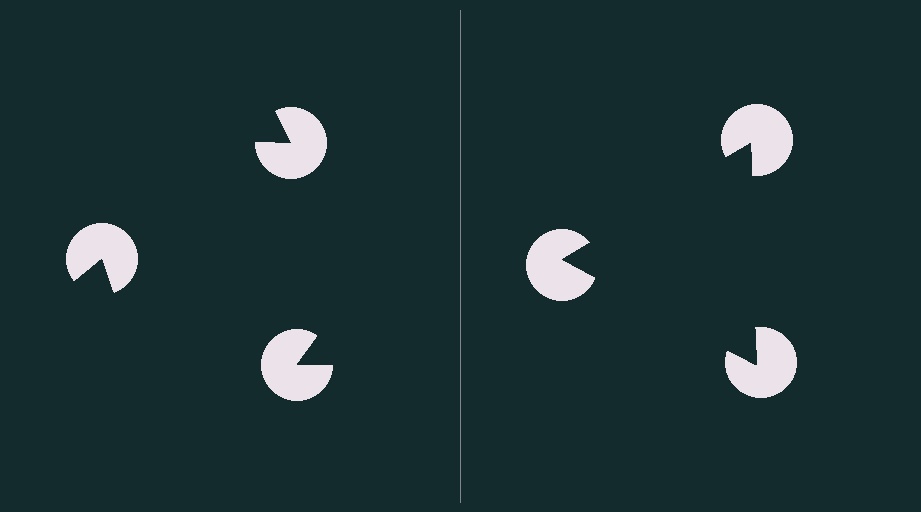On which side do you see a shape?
An illusory triangle appears on the right side. On the left side the wedge cuts are rotated, so no coherent shape forms.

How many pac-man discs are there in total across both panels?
6 — 3 on each side.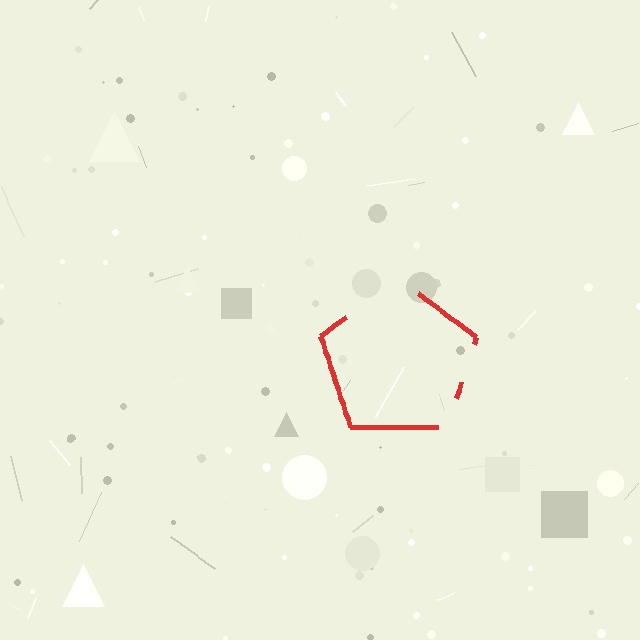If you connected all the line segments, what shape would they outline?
They would outline a pentagon.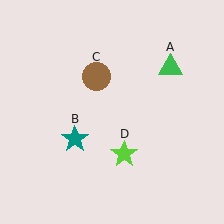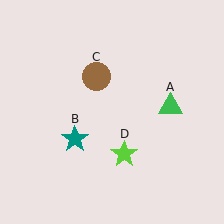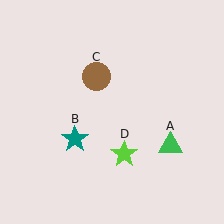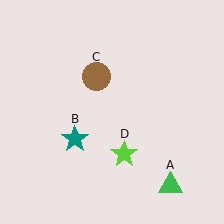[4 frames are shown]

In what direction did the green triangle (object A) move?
The green triangle (object A) moved down.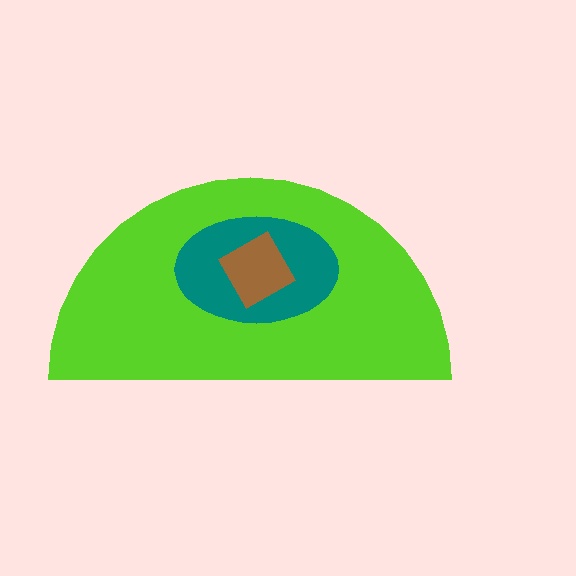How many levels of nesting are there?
3.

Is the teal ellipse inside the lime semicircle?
Yes.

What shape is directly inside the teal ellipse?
The brown square.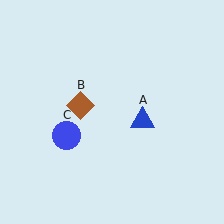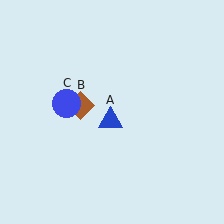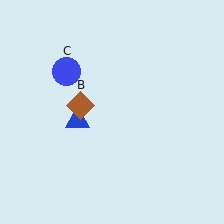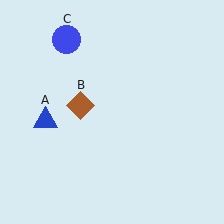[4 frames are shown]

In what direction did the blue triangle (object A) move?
The blue triangle (object A) moved left.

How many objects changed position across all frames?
2 objects changed position: blue triangle (object A), blue circle (object C).